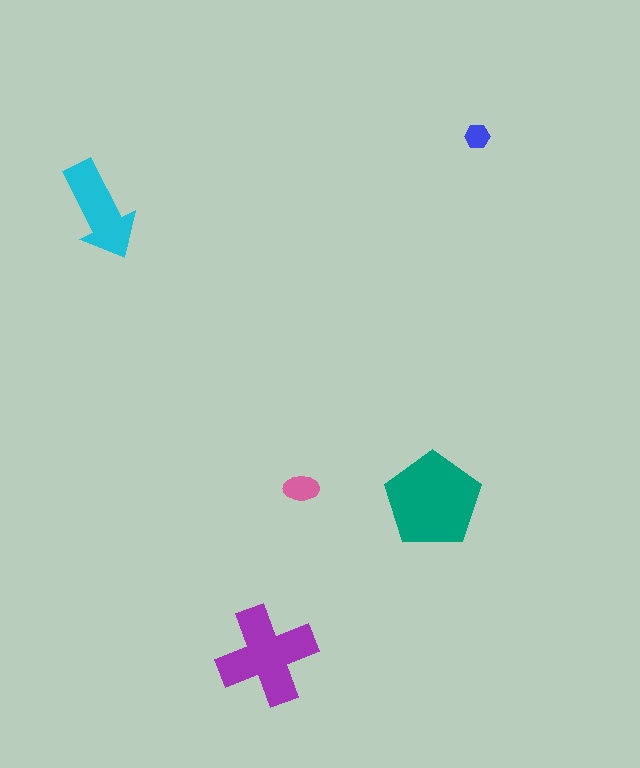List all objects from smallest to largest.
The blue hexagon, the pink ellipse, the cyan arrow, the purple cross, the teal pentagon.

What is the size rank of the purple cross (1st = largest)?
2nd.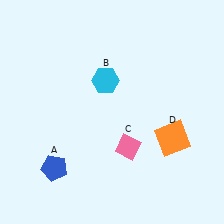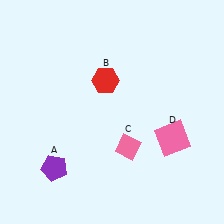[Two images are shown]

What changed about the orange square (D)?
In Image 1, D is orange. In Image 2, it changed to pink.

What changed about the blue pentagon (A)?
In Image 1, A is blue. In Image 2, it changed to purple.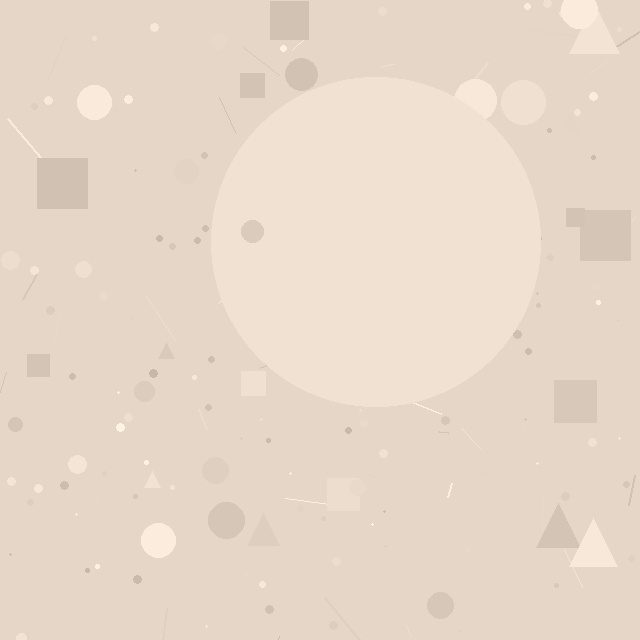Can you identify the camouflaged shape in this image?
The camouflaged shape is a circle.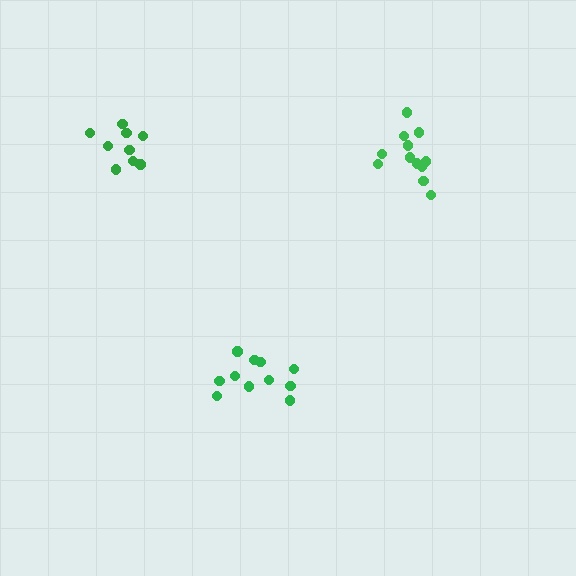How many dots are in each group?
Group 1: 11 dots, Group 2: 12 dots, Group 3: 9 dots (32 total).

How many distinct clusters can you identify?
There are 3 distinct clusters.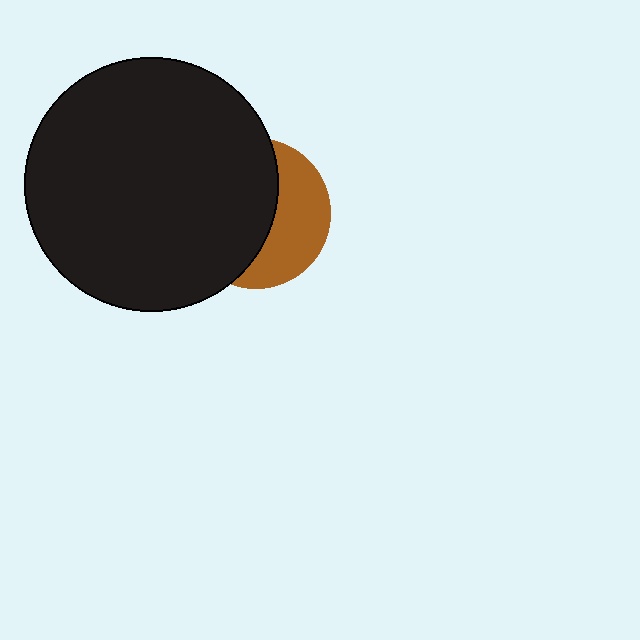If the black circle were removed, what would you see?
You would see the complete brown circle.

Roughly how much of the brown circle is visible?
A small part of it is visible (roughly 41%).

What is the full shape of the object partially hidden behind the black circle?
The partially hidden object is a brown circle.